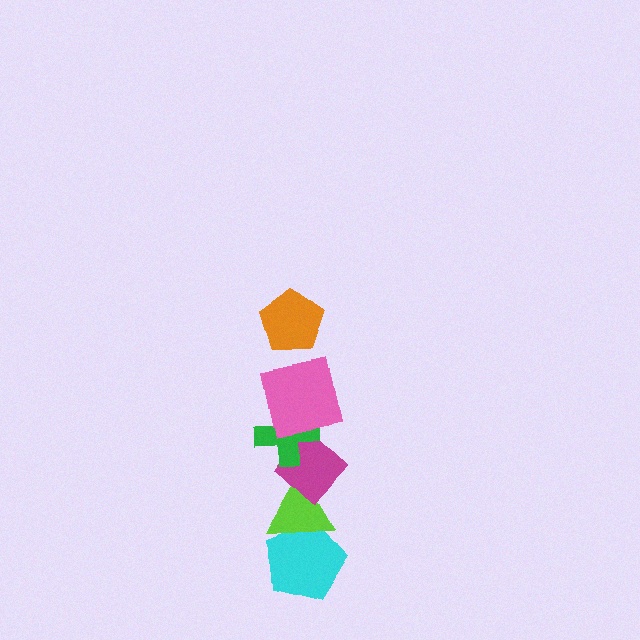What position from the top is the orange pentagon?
The orange pentagon is 1st from the top.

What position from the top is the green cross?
The green cross is 3rd from the top.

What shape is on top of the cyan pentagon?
The lime triangle is on top of the cyan pentagon.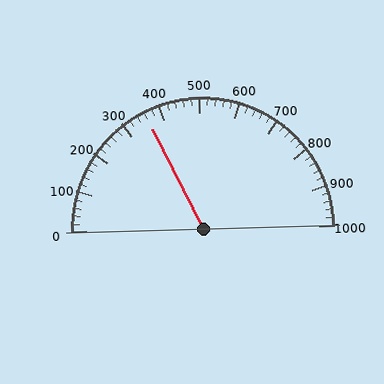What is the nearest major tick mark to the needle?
The nearest major tick mark is 400.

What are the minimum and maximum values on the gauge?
The gauge ranges from 0 to 1000.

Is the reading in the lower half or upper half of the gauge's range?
The reading is in the lower half of the range (0 to 1000).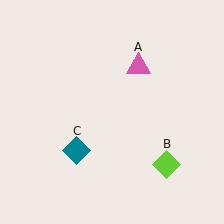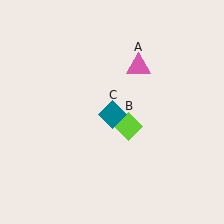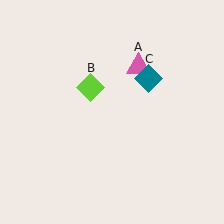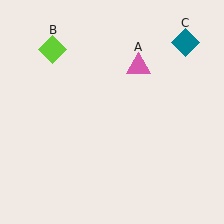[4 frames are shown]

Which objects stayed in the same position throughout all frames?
Pink triangle (object A) remained stationary.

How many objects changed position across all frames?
2 objects changed position: lime diamond (object B), teal diamond (object C).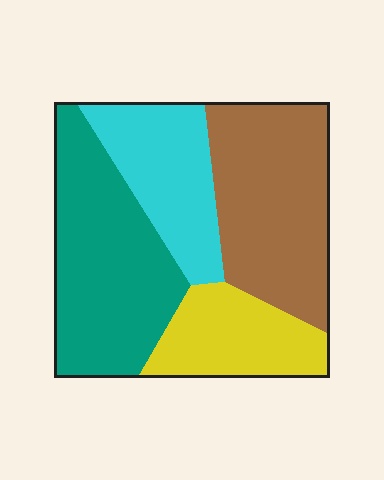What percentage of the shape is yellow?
Yellow takes up less than a quarter of the shape.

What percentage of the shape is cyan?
Cyan covers 20% of the shape.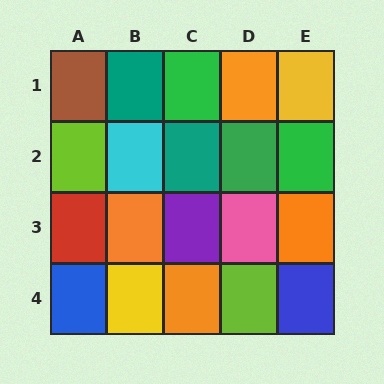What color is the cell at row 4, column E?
Blue.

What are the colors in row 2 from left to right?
Lime, cyan, teal, green, green.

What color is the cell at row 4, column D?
Lime.